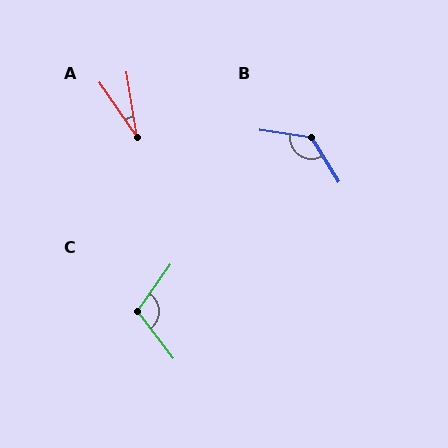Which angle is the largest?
B, at approximately 130 degrees.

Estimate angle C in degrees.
Approximately 107 degrees.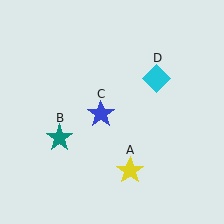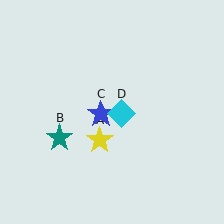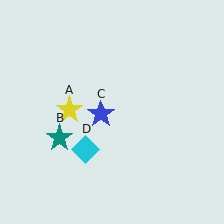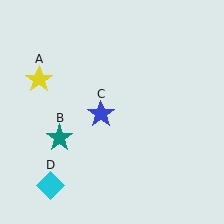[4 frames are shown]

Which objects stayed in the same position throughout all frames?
Teal star (object B) and blue star (object C) remained stationary.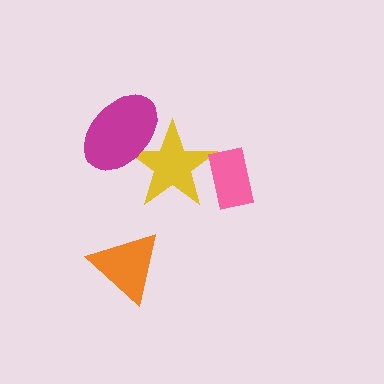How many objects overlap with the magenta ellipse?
1 object overlaps with the magenta ellipse.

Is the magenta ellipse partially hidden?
No, no other shape covers it.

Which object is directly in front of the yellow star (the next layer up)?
The pink rectangle is directly in front of the yellow star.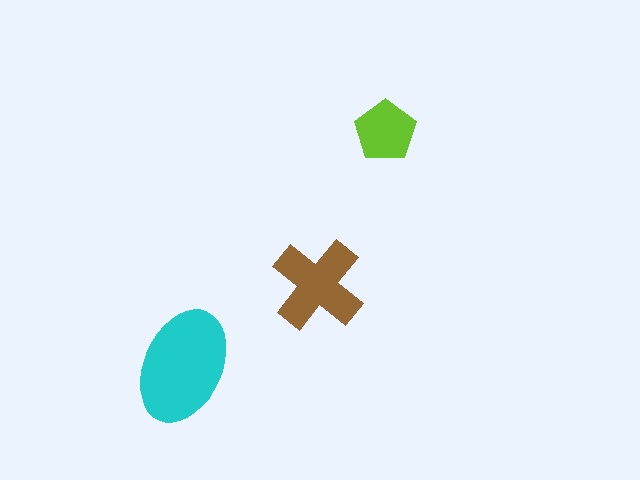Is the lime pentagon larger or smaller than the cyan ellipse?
Smaller.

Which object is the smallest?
The lime pentagon.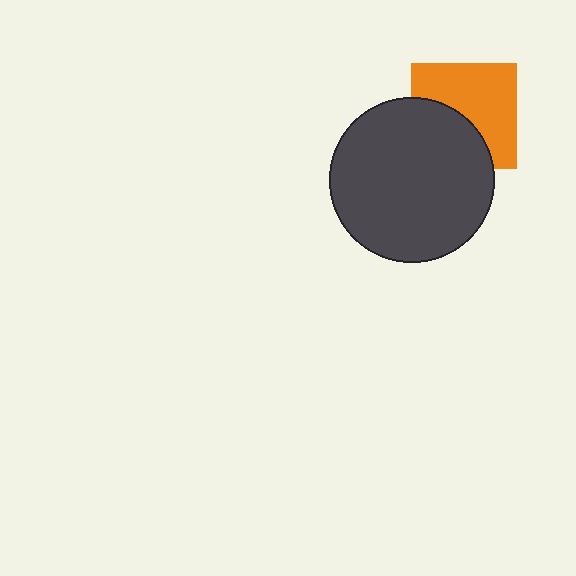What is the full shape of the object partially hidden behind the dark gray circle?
The partially hidden object is an orange square.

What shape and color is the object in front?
The object in front is a dark gray circle.